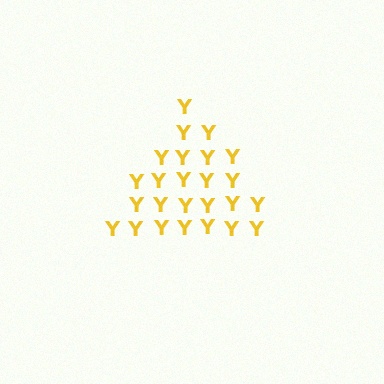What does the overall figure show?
The overall figure shows a triangle.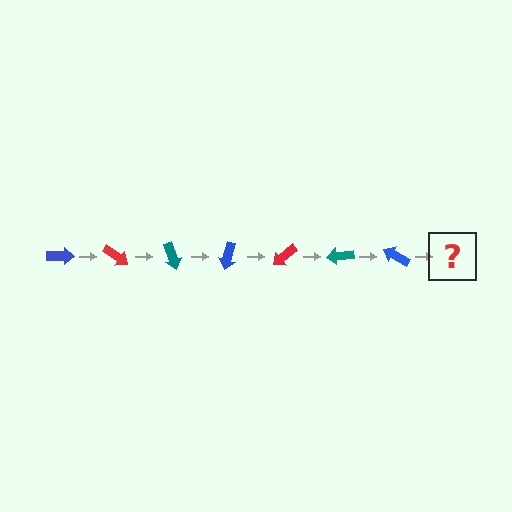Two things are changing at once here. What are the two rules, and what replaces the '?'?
The two rules are that it rotates 35 degrees each step and the color cycles through blue, red, and teal. The '?' should be a red arrow, rotated 245 degrees from the start.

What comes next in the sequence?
The next element should be a red arrow, rotated 245 degrees from the start.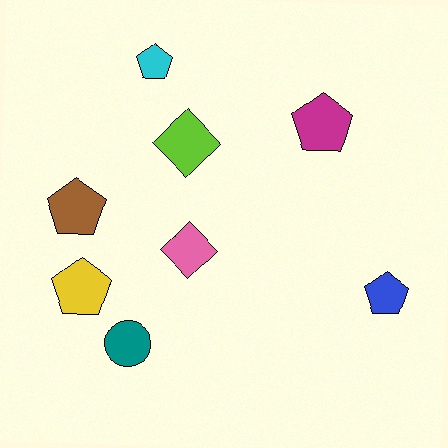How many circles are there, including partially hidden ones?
There is 1 circle.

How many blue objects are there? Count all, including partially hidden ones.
There is 1 blue object.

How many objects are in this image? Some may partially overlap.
There are 8 objects.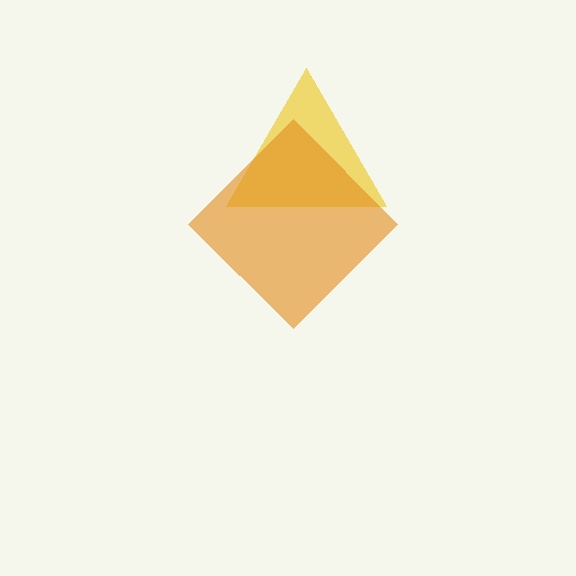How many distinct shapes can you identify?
There are 2 distinct shapes: a yellow triangle, an orange diamond.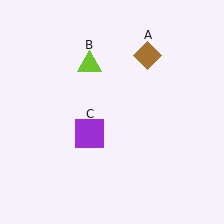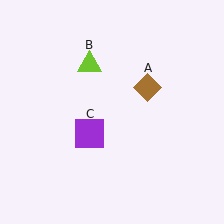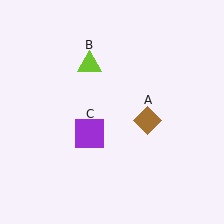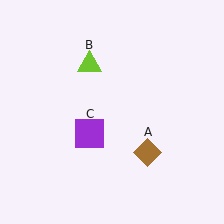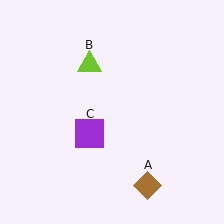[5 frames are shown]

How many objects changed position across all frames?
1 object changed position: brown diamond (object A).